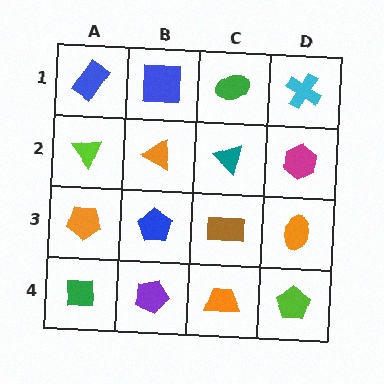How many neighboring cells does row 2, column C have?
4.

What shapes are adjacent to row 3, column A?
A lime triangle (row 2, column A), a green square (row 4, column A), a blue pentagon (row 3, column B).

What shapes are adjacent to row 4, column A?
An orange pentagon (row 3, column A), a purple pentagon (row 4, column B).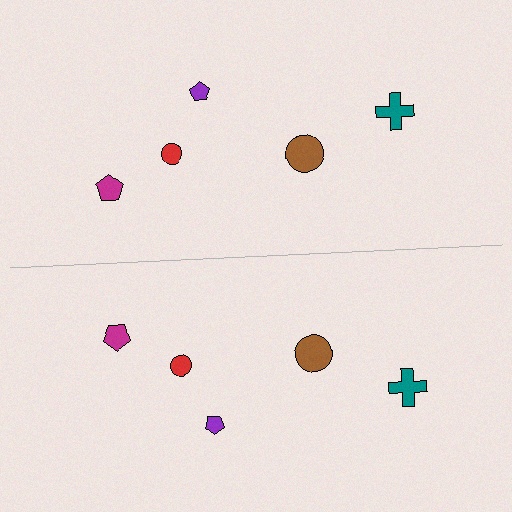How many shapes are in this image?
There are 10 shapes in this image.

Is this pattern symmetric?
Yes, this pattern has bilateral (reflection) symmetry.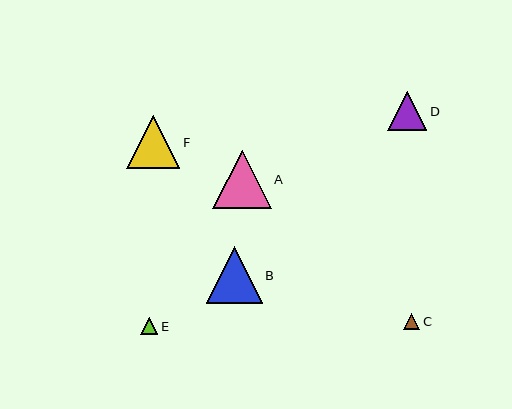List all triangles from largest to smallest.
From largest to smallest: A, B, F, D, E, C.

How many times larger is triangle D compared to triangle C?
Triangle D is approximately 2.4 times the size of triangle C.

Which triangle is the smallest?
Triangle C is the smallest with a size of approximately 17 pixels.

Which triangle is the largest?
Triangle A is the largest with a size of approximately 59 pixels.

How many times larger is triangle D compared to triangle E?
Triangle D is approximately 2.2 times the size of triangle E.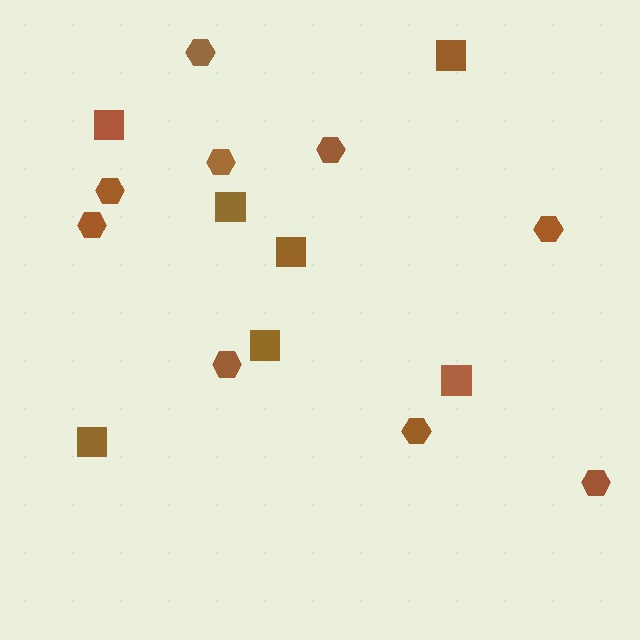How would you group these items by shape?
There are 2 groups: one group of squares (7) and one group of hexagons (9).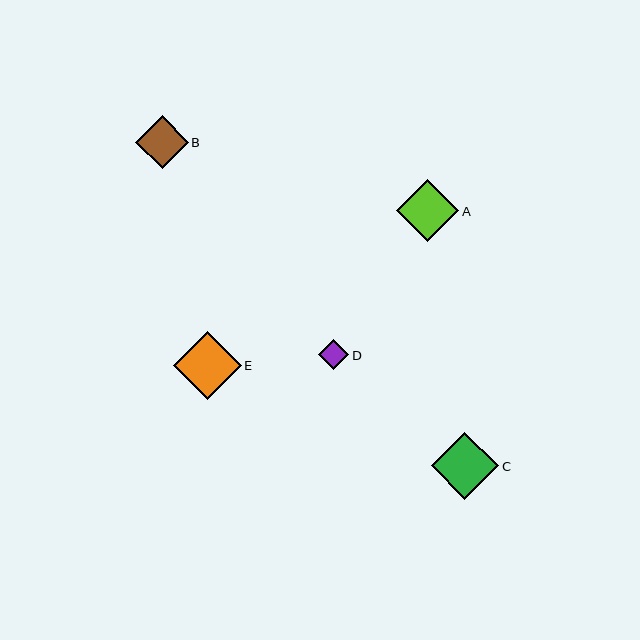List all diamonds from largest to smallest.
From largest to smallest: E, C, A, B, D.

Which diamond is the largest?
Diamond E is the largest with a size of approximately 68 pixels.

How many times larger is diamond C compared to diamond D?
Diamond C is approximately 2.2 times the size of diamond D.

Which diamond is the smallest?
Diamond D is the smallest with a size of approximately 30 pixels.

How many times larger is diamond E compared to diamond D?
Diamond E is approximately 2.2 times the size of diamond D.